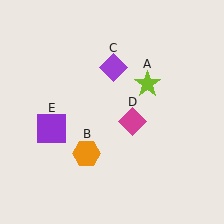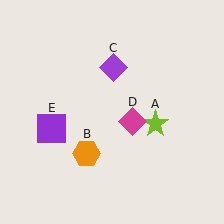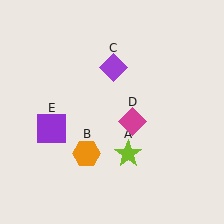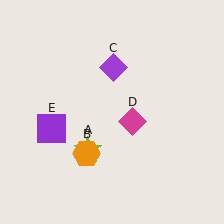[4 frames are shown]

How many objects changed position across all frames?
1 object changed position: lime star (object A).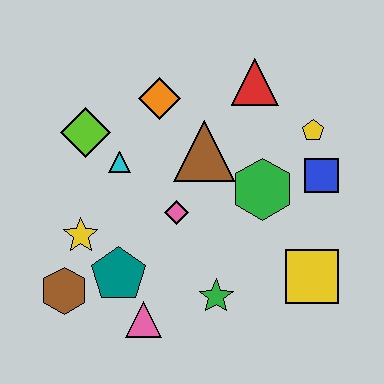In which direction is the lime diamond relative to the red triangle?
The lime diamond is to the left of the red triangle.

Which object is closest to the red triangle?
The yellow pentagon is closest to the red triangle.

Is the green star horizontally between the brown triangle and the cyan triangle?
No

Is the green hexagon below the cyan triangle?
Yes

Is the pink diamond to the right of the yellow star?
Yes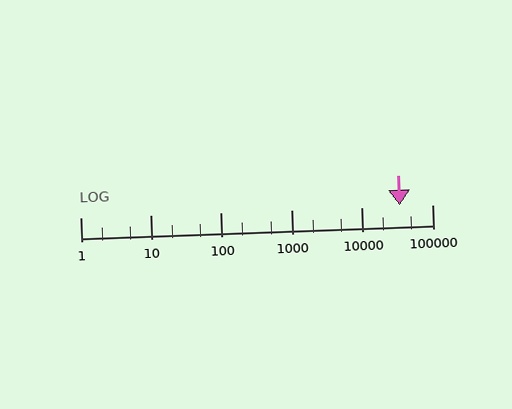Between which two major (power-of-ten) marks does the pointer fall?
The pointer is between 10000 and 100000.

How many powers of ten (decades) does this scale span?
The scale spans 5 decades, from 1 to 100000.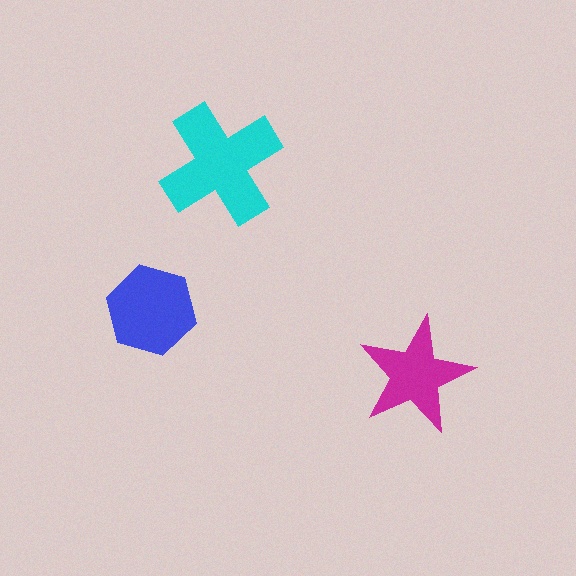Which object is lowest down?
The magenta star is bottommost.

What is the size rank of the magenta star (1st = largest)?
3rd.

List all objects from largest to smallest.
The cyan cross, the blue hexagon, the magenta star.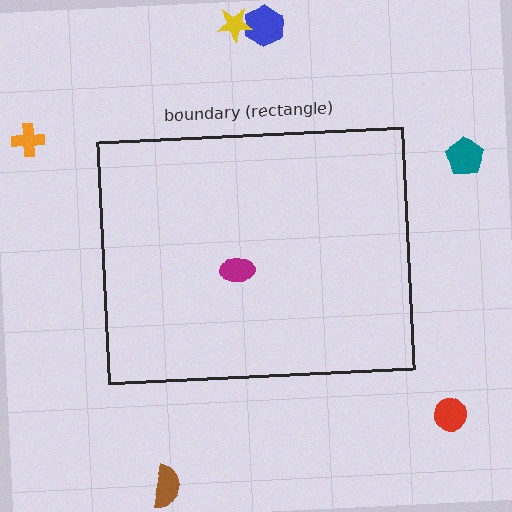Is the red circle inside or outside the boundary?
Outside.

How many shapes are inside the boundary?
1 inside, 6 outside.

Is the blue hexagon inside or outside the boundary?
Outside.